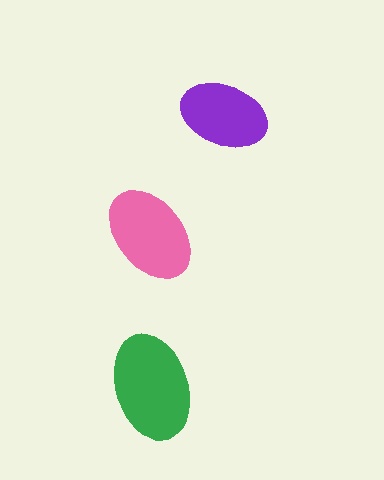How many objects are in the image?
There are 3 objects in the image.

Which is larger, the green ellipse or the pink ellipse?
The green one.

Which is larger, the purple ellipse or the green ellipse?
The green one.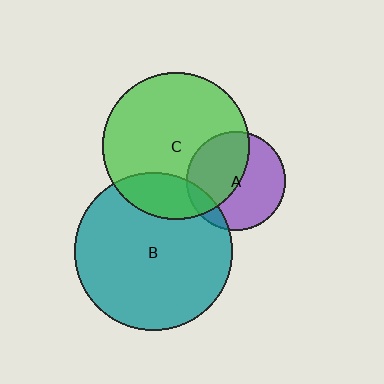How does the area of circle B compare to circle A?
Approximately 2.6 times.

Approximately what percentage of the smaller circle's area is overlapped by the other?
Approximately 10%.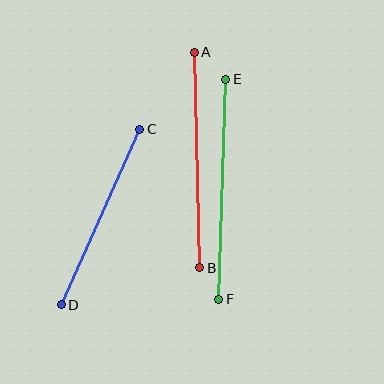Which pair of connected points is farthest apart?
Points E and F are farthest apart.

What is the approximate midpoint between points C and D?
The midpoint is at approximately (101, 217) pixels.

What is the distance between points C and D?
The distance is approximately 192 pixels.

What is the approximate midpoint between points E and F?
The midpoint is at approximately (222, 189) pixels.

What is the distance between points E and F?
The distance is approximately 220 pixels.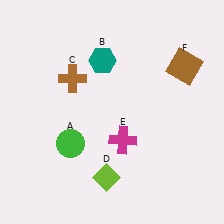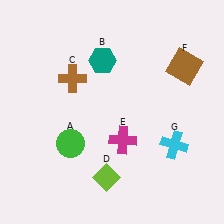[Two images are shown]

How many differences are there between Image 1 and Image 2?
There is 1 difference between the two images.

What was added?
A cyan cross (G) was added in Image 2.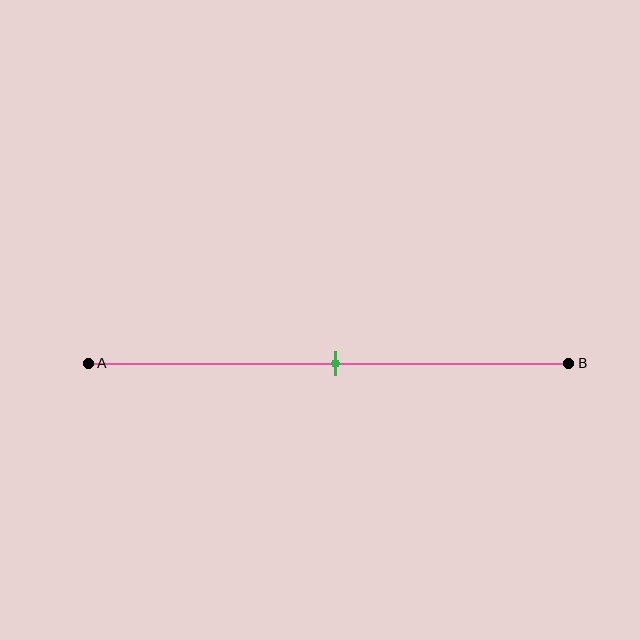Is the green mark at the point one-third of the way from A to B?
No, the mark is at about 50% from A, not at the 33% one-third point.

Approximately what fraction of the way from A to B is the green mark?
The green mark is approximately 50% of the way from A to B.